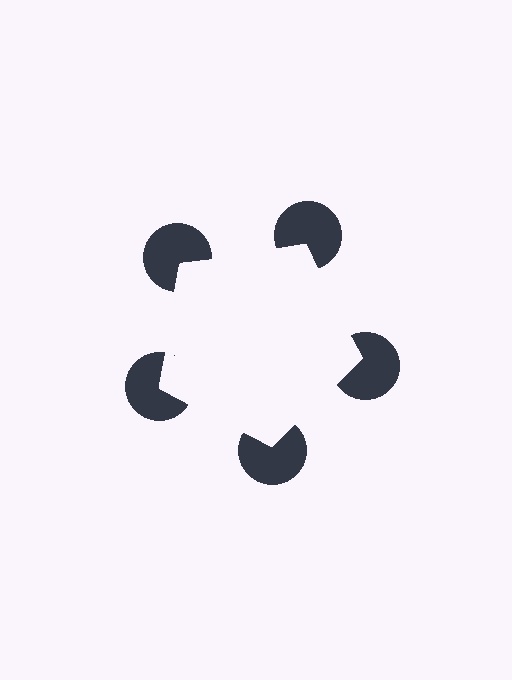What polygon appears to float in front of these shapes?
An illusory pentagon — its edges are inferred from the aligned wedge cuts in the pac-man discs, not physically drawn.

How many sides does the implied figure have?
5 sides.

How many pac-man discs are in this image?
There are 5 — one at each vertex of the illusory pentagon.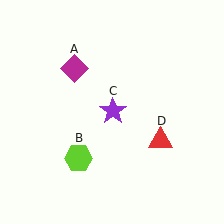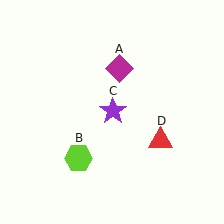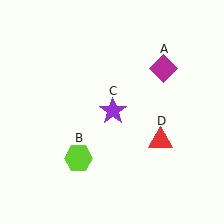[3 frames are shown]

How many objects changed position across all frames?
1 object changed position: magenta diamond (object A).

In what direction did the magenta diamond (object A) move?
The magenta diamond (object A) moved right.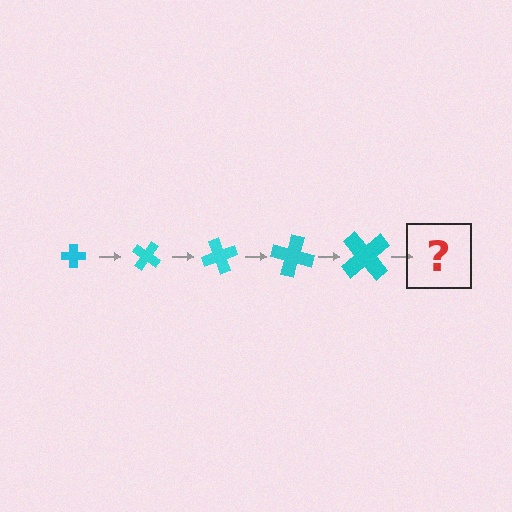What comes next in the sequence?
The next element should be a cross, larger than the previous one and rotated 175 degrees from the start.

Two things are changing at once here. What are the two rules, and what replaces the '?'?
The two rules are that the cross grows larger each step and it rotates 35 degrees each step. The '?' should be a cross, larger than the previous one and rotated 175 degrees from the start.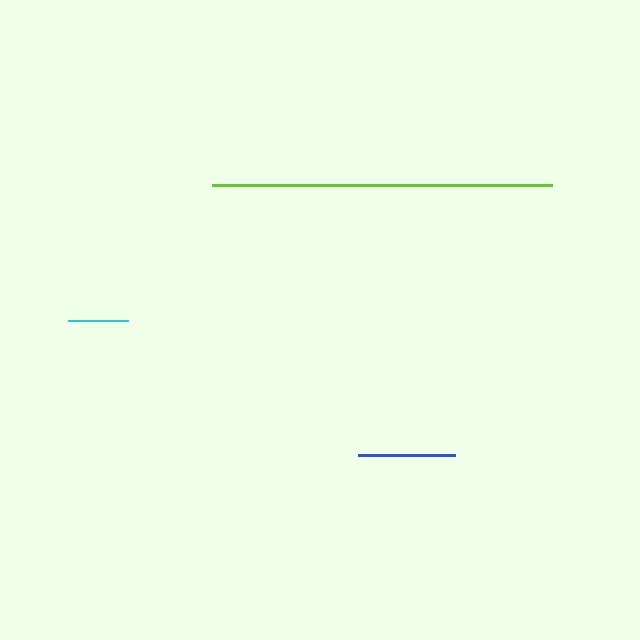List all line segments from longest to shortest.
From longest to shortest: lime, blue, cyan.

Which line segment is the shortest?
The cyan line is the shortest at approximately 61 pixels.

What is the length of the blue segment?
The blue segment is approximately 97 pixels long.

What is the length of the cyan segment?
The cyan segment is approximately 61 pixels long.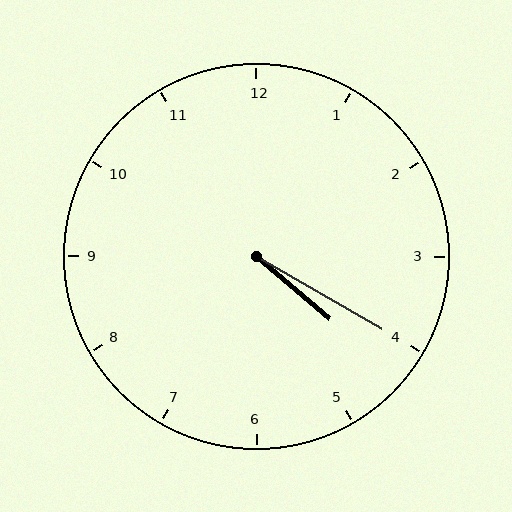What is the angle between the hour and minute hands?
Approximately 10 degrees.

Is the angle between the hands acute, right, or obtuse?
It is acute.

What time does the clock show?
4:20.